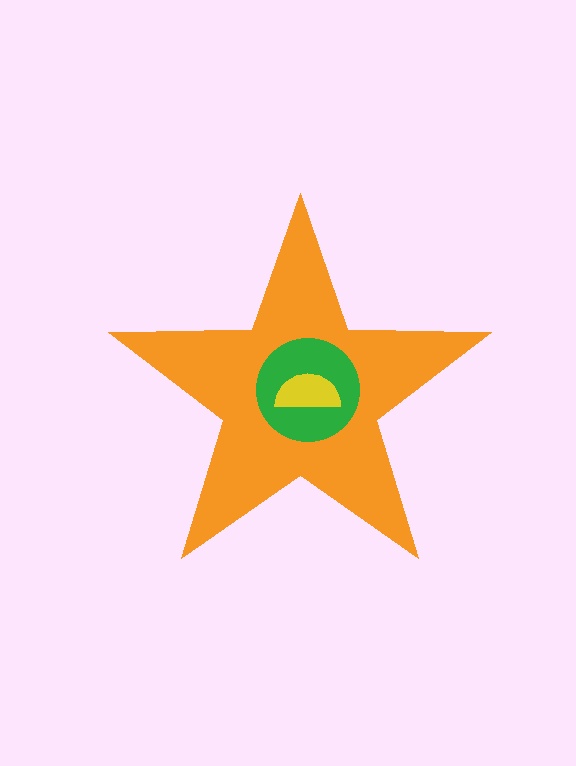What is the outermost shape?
The orange star.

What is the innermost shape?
The yellow semicircle.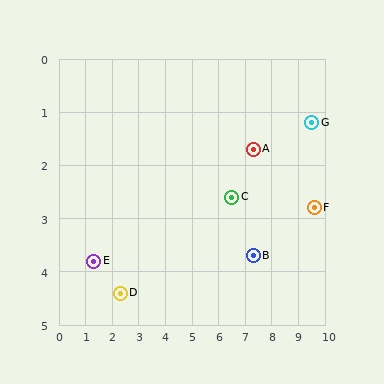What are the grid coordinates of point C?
Point C is at approximately (6.5, 2.6).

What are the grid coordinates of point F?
Point F is at approximately (9.6, 2.8).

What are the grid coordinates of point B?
Point B is at approximately (7.3, 3.7).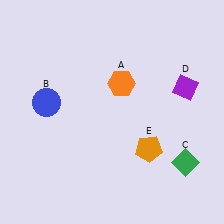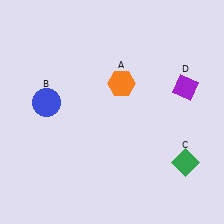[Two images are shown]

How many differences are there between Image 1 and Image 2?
There is 1 difference between the two images.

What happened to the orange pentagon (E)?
The orange pentagon (E) was removed in Image 2. It was in the bottom-right area of Image 1.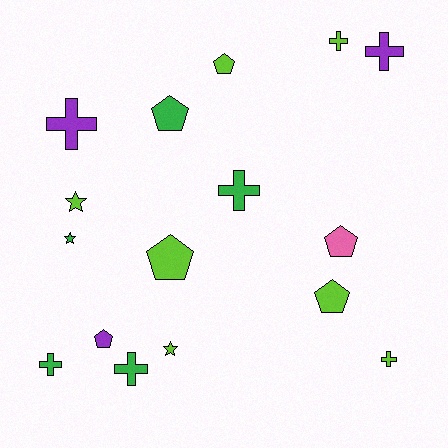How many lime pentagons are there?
There are 3 lime pentagons.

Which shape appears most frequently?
Cross, with 7 objects.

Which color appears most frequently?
Lime, with 7 objects.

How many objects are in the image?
There are 16 objects.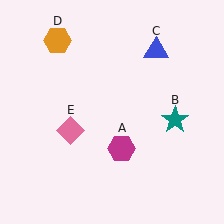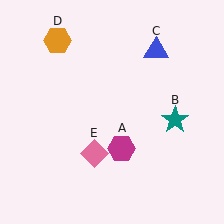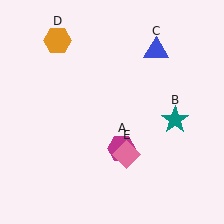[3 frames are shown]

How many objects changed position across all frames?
1 object changed position: pink diamond (object E).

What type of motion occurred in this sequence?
The pink diamond (object E) rotated counterclockwise around the center of the scene.